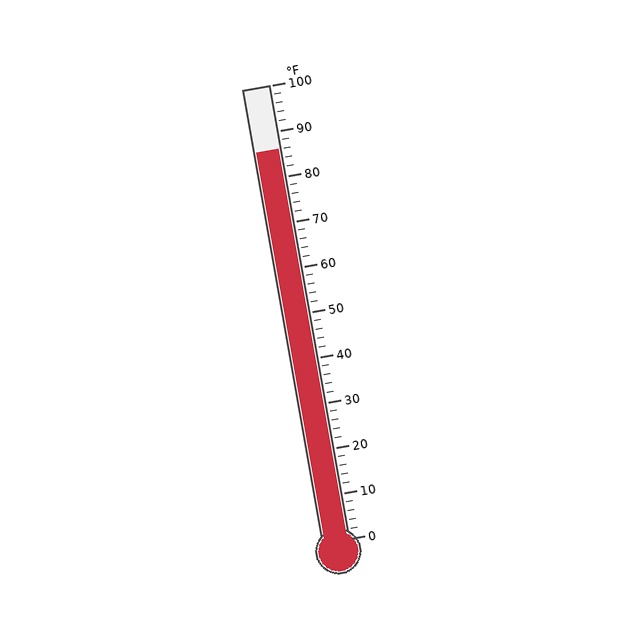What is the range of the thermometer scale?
The thermometer scale ranges from 0°F to 100°F.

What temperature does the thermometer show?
The thermometer shows approximately 86°F.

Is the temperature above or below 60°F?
The temperature is above 60°F.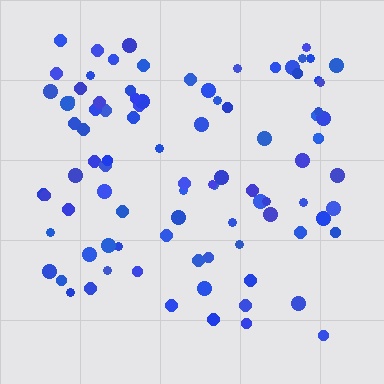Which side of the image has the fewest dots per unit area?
The bottom.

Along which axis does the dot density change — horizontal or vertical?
Vertical.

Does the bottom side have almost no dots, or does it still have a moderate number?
Still a moderate number, just noticeably fewer than the top.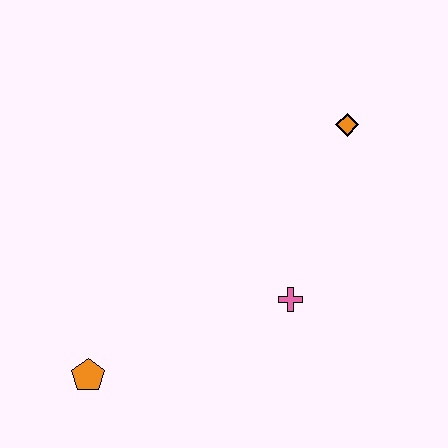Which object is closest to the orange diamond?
The pink cross is closest to the orange diamond.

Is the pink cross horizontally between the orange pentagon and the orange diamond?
Yes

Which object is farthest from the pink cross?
The orange pentagon is farthest from the pink cross.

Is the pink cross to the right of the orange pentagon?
Yes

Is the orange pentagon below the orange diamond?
Yes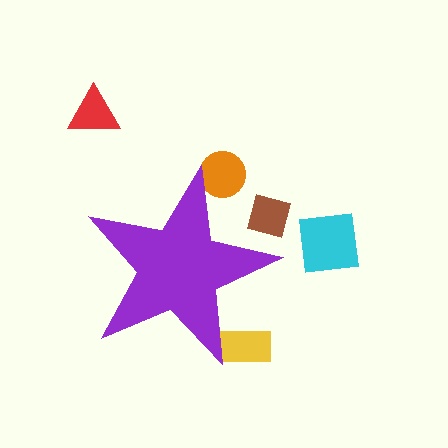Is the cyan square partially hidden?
No, the cyan square is fully visible.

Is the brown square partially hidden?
Yes, the brown square is partially hidden behind the purple star.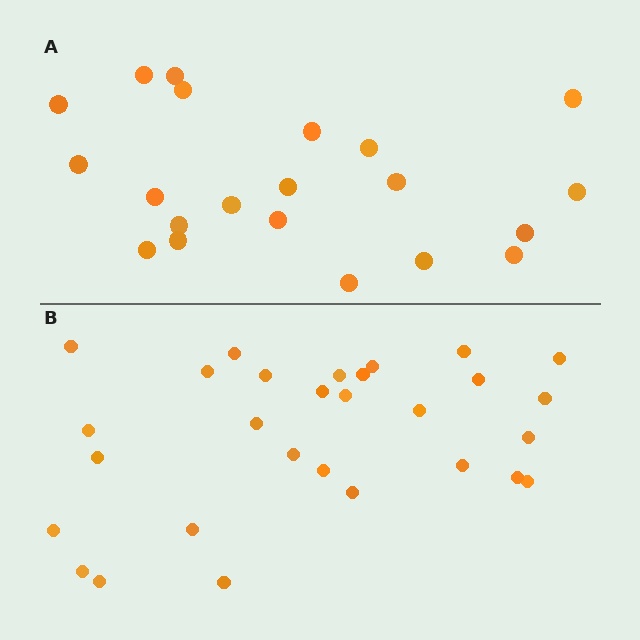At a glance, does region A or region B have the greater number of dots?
Region B (the bottom region) has more dots.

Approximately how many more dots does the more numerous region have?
Region B has roughly 8 or so more dots than region A.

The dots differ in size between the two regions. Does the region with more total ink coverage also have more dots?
No. Region A has more total ink coverage because its dots are larger, but region B actually contains more individual dots. Total area can be misleading — the number of items is what matters here.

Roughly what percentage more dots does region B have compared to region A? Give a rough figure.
About 40% more.